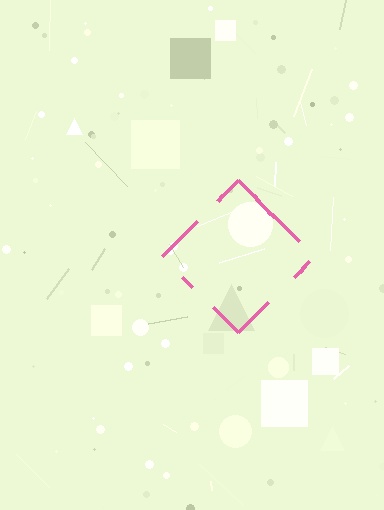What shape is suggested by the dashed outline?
The dashed outline suggests a diamond.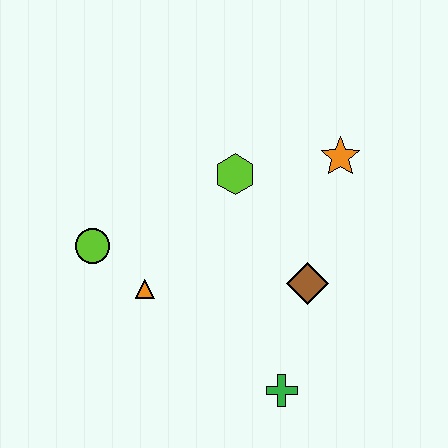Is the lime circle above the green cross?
Yes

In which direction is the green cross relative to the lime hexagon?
The green cross is below the lime hexagon.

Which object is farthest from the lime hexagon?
The green cross is farthest from the lime hexagon.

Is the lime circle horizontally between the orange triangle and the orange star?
No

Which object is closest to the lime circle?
The orange triangle is closest to the lime circle.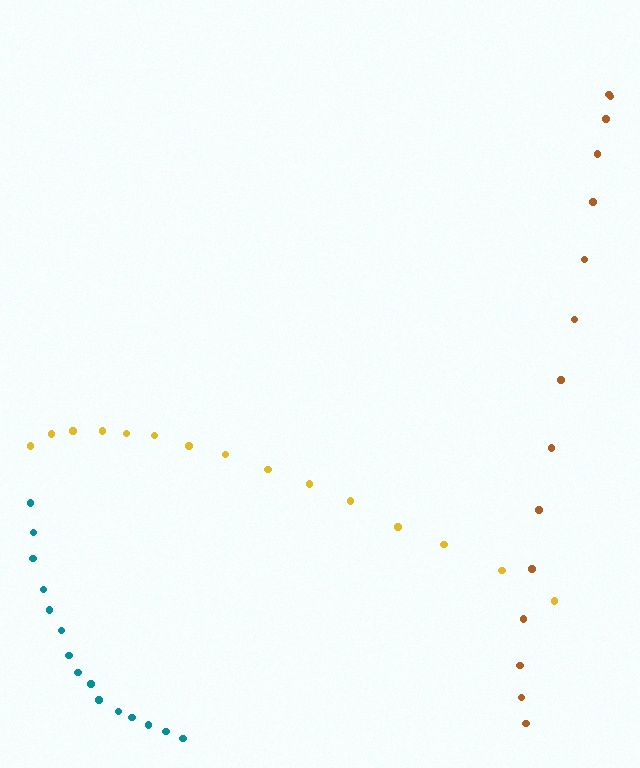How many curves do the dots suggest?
There are 3 distinct paths.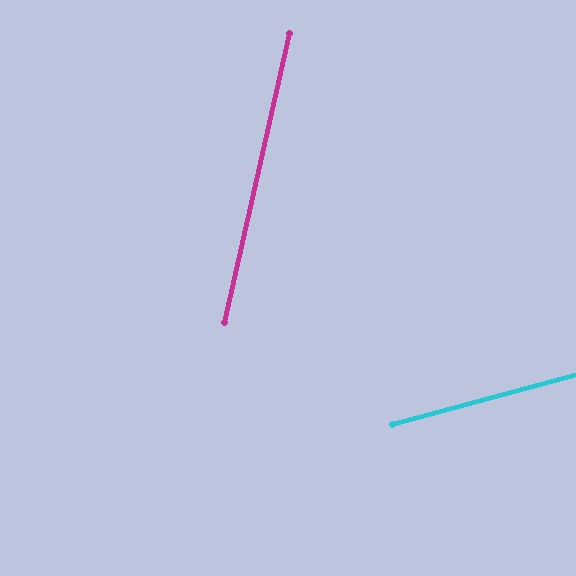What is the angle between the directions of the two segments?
Approximately 62 degrees.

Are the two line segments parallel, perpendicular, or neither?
Neither parallel nor perpendicular — they differ by about 62°.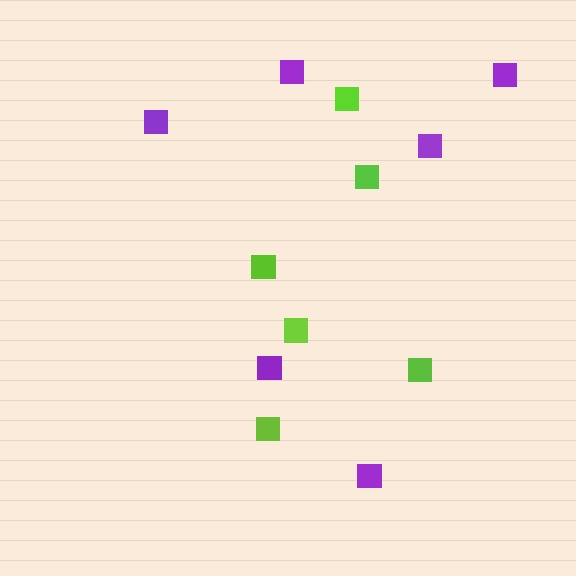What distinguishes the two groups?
There are 2 groups: one group of purple squares (6) and one group of lime squares (6).